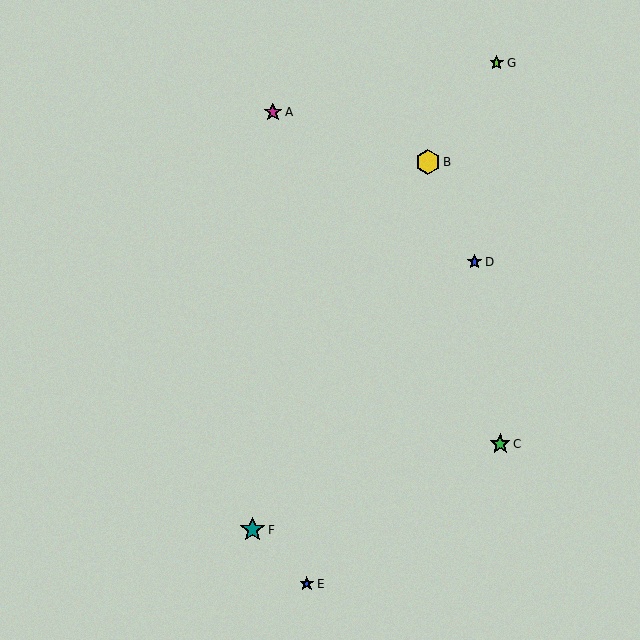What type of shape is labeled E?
Shape E is a blue star.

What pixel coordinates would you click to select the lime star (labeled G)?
Click at (497, 63) to select the lime star G.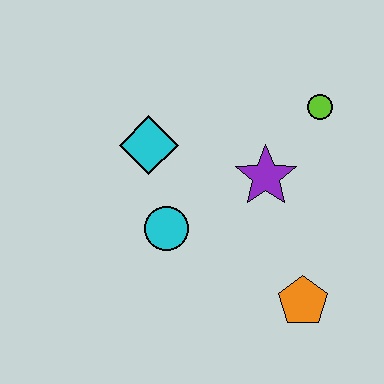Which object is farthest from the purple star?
The orange pentagon is farthest from the purple star.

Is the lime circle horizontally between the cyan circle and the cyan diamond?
No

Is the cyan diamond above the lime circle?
No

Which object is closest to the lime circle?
The purple star is closest to the lime circle.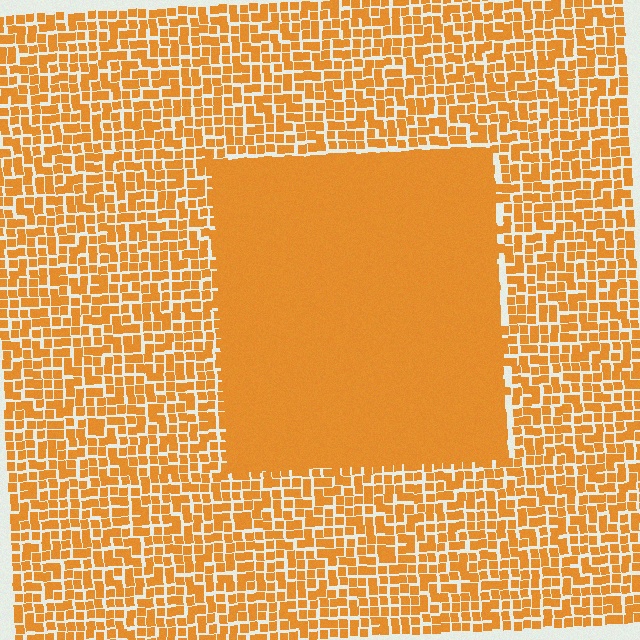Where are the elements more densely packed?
The elements are more densely packed inside the rectangle boundary.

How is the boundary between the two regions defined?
The boundary is defined by a change in element density (approximately 2.4x ratio). All elements are the same color, size, and shape.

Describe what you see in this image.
The image contains small orange elements arranged at two different densities. A rectangle-shaped region is visible where the elements are more densely packed than the surrounding area.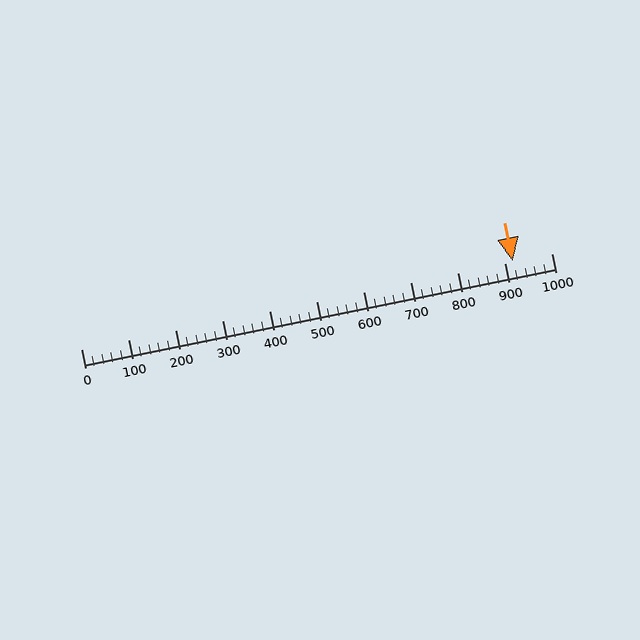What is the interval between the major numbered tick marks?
The major tick marks are spaced 100 units apart.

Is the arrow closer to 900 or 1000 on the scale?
The arrow is closer to 900.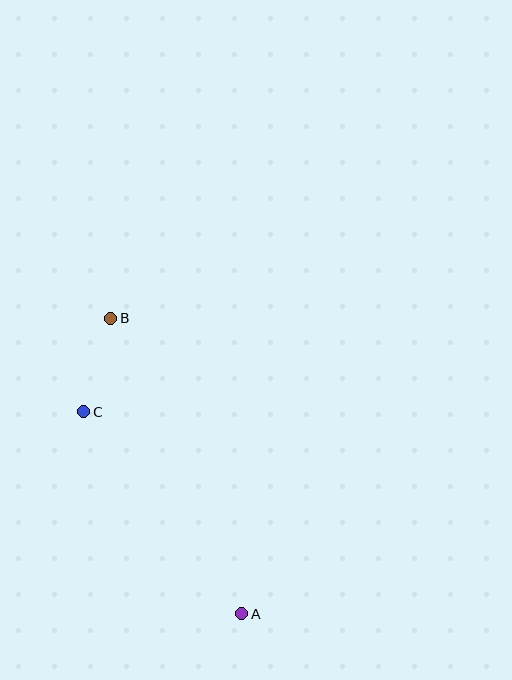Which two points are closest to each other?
Points B and C are closest to each other.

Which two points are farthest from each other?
Points A and B are farthest from each other.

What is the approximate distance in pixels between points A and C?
The distance between A and C is approximately 256 pixels.